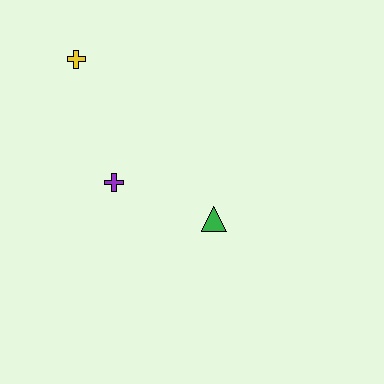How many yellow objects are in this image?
There is 1 yellow object.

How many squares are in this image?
There are no squares.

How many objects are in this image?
There are 3 objects.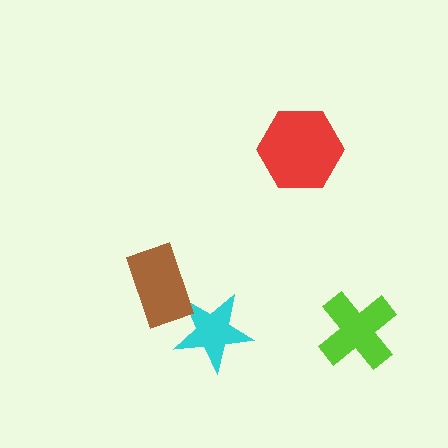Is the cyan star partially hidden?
Yes, it is partially covered by another shape.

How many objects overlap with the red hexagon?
0 objects overlap with the red hexagon.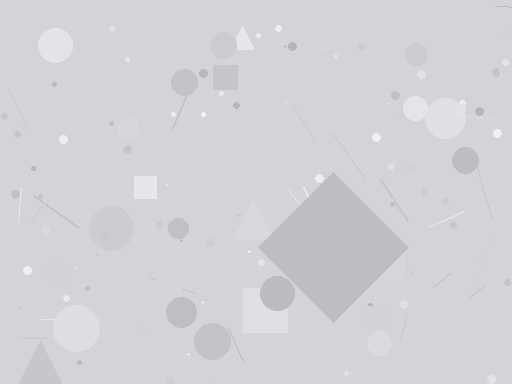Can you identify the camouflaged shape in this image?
The camouflaged shape is a diamond.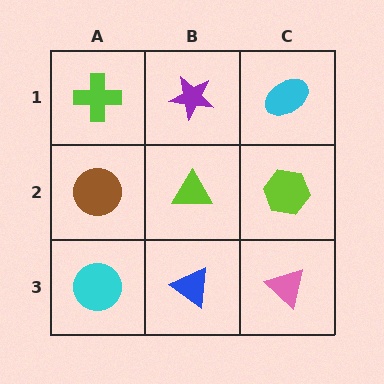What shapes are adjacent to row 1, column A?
A brown circle (row 2, column A), a purple star (row 1, column B).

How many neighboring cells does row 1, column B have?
3.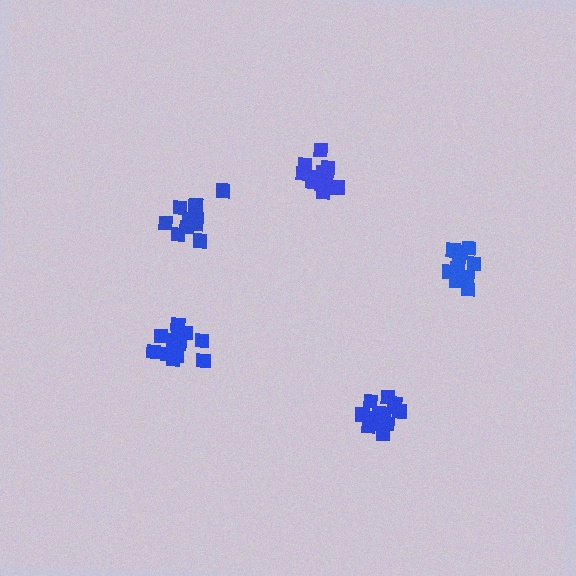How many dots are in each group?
Group 1: 14 dots, Group 2: 11 dots, Group 3: 15 dots, Group 4: 11 dots, Group 5: 15 dots (66 total).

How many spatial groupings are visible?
There are 5 spatial groupings.